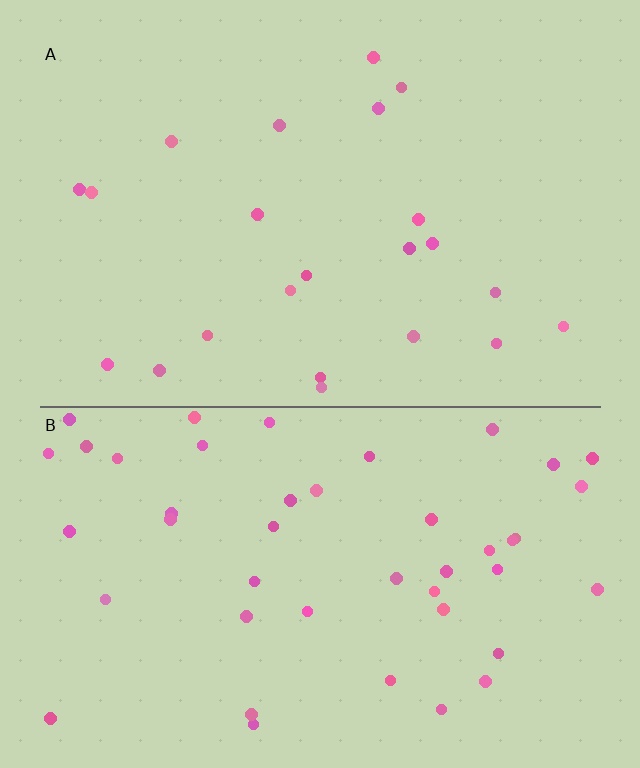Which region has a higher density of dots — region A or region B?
B (the bottom).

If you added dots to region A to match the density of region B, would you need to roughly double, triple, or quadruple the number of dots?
Approximately double.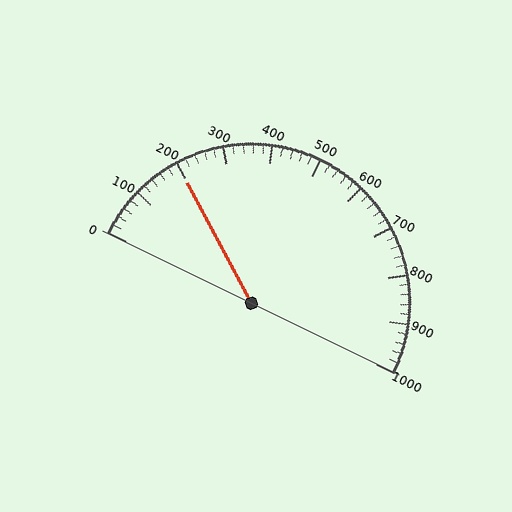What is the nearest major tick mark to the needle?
The nearest major tick mark is 200.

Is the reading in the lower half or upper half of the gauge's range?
The reading is in the lower half of the range (0 to 1000).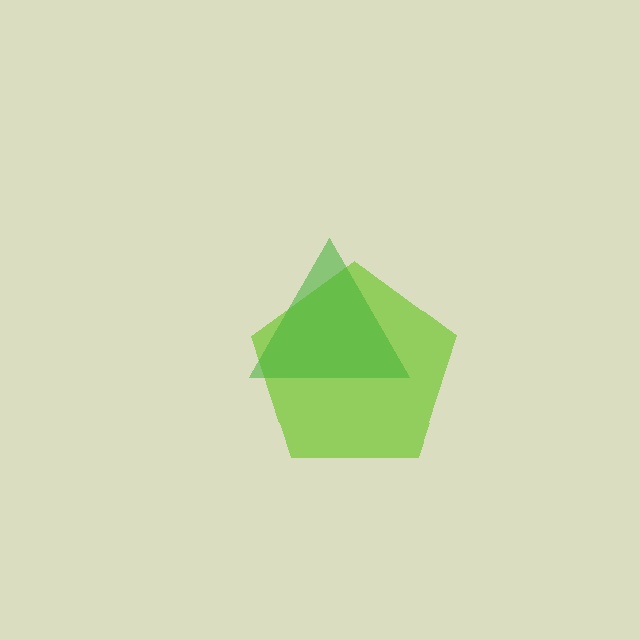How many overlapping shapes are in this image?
There are 2 overlapping shapes in the image.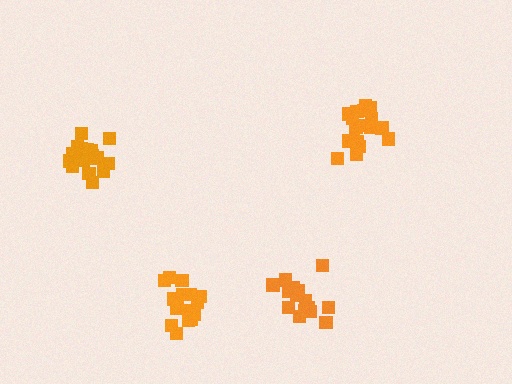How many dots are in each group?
Group 1: 21 dots, Group 2: 16 dots, Group 3: 19 dots, Group 4: 16 dots (72 total).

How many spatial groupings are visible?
There are 4 spatial groupings.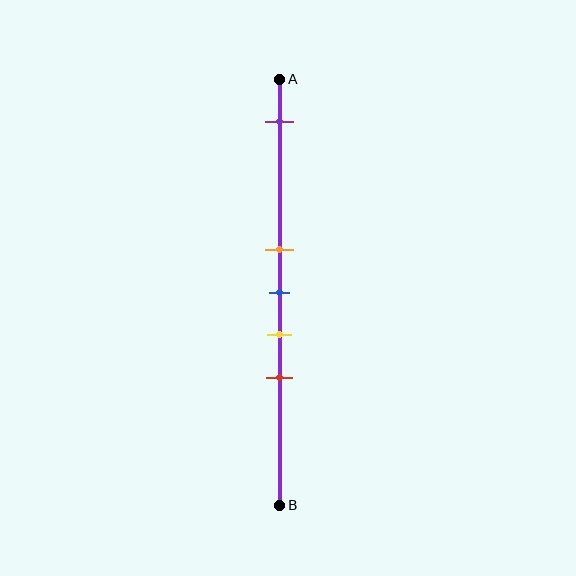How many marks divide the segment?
There are 5 marks dividing the segment.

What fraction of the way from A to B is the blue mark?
The blue mark is approximately 50% (0.5) of the way from A to B.